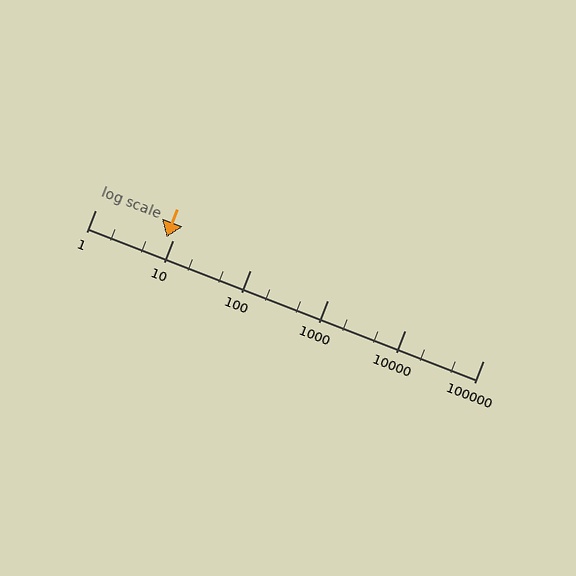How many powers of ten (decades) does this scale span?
The scale spans 5 decades, from 1 to 100000.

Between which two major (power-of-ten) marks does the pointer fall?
The pointer is between 1 and 10.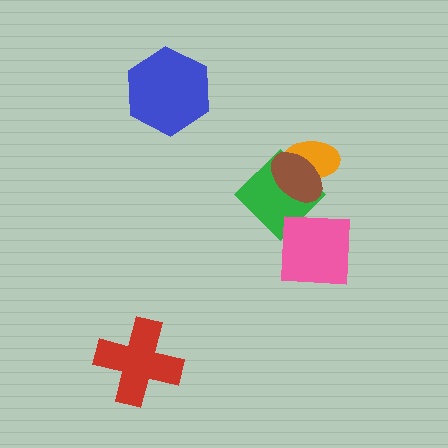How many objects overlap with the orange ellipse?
2 objects overlap with the orange ellipse.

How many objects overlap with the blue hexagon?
0 objects overlap with the blue hexagon.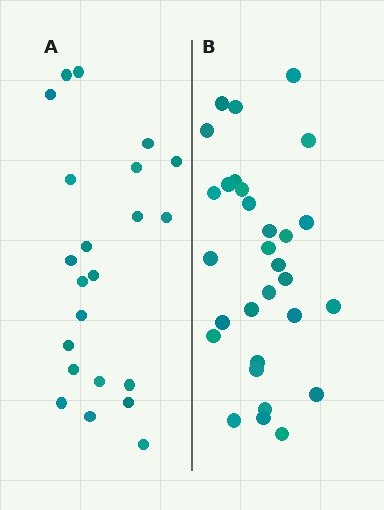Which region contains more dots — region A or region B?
Region B (the right region) has more dots.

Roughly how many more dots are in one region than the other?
Region B has roughly 8 or so more dots than region A.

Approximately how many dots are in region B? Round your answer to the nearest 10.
About 30 dots.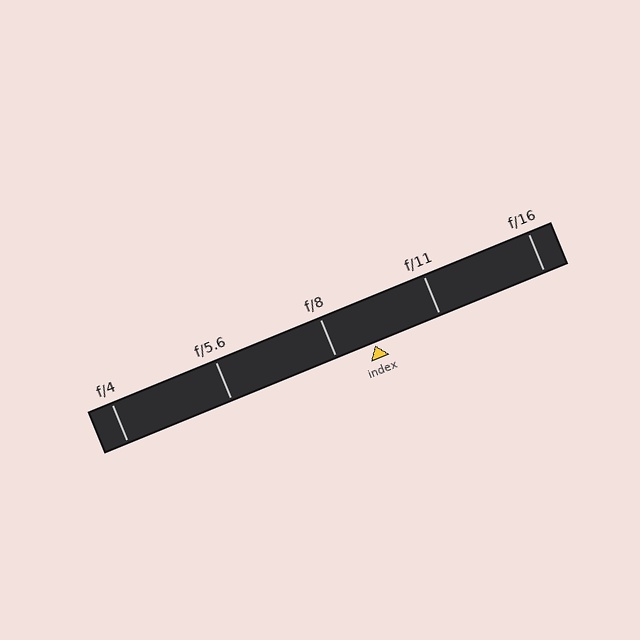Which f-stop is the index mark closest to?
The index mark is closest to f/8.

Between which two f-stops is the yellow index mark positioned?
The index mark is between f/8 and f/11.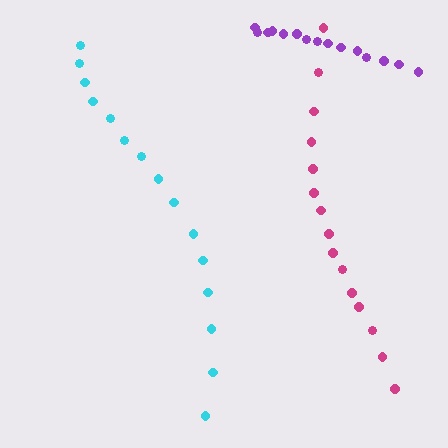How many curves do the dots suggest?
There are 3 distinct paths.